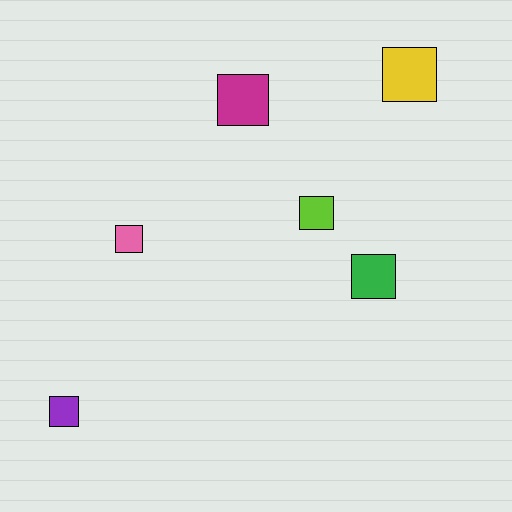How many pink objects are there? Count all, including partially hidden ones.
There is 1 pink object.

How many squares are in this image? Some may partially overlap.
There are 6 squares.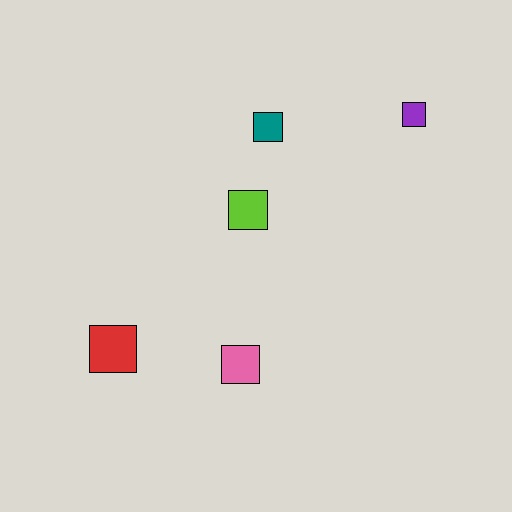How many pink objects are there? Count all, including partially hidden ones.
There is 1 pink object.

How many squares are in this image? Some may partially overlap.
There are 5 squares.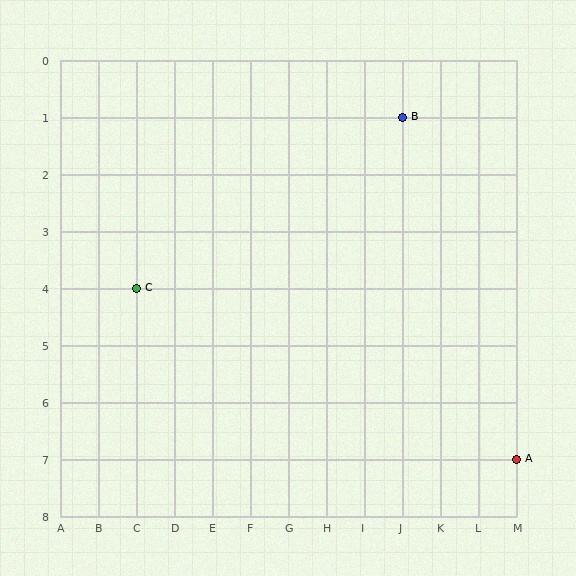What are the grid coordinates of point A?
Point A is at grid coordinates (M, 7).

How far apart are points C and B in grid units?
Points C and B are 7 columns and 3 rows apart (about 7.6 grid units diagonally).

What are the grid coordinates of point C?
Point C is at grid coordinates (C, 4).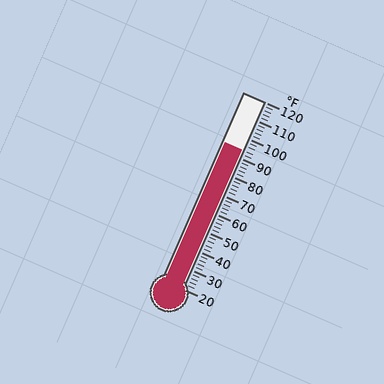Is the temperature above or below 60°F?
The temperature is above 60°F.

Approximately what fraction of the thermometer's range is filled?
The thermometer is filled to approximately 75% of its range.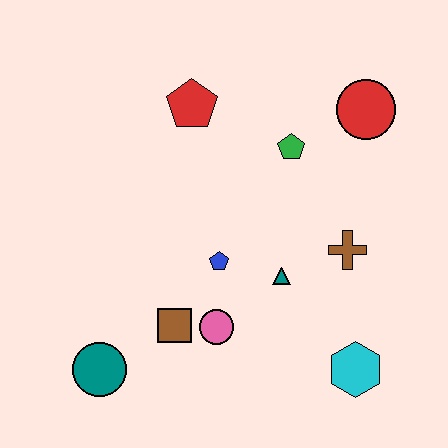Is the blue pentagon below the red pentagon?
Yes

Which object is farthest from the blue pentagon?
The red circle is farthest from the blue pentagon.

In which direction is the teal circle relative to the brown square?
The teal circle is to the left of the brown square.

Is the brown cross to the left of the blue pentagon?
No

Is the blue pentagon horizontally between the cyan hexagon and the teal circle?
Yes